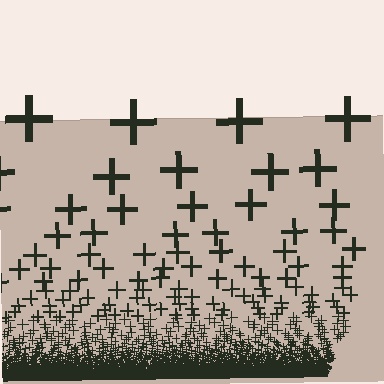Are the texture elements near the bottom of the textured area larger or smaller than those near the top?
Smaller. The gradient is inverted — elements near the bottom are smaller and denser.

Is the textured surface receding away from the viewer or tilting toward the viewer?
The surface appears to tilt toward the viewer. Texture elements get larger and sparser toward the top.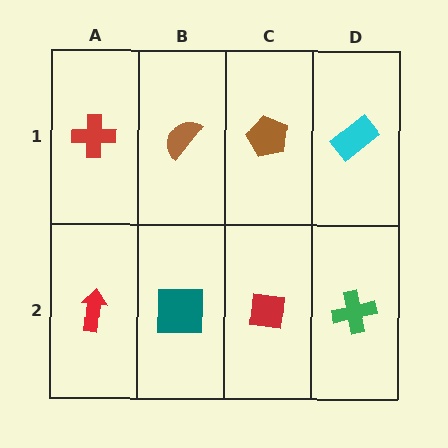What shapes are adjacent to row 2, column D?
A cyan rectangle (row 1, column D), a red square (row 2, column C).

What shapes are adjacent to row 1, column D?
A green cross (row 2, column D), a brown pentagon (row 1, column C).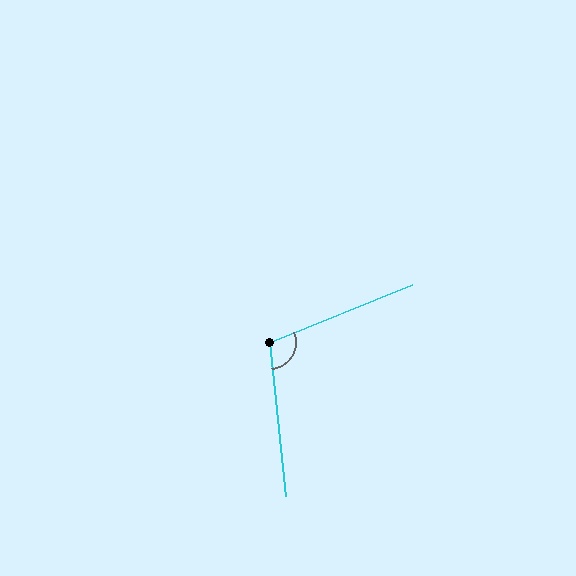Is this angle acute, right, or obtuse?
It is obtuse.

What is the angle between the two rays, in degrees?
Approximately 106 degrees.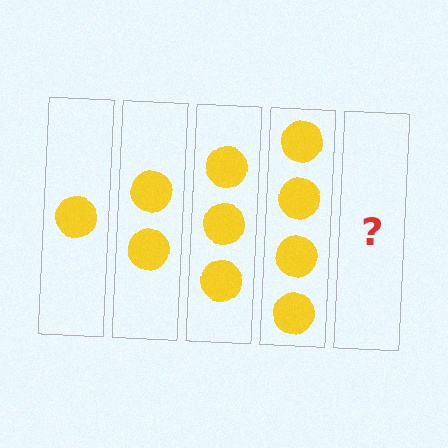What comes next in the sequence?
The next element should be 5 circles.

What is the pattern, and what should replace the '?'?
The pattern is that each step adds one more circle. The '?' should be 5 circles.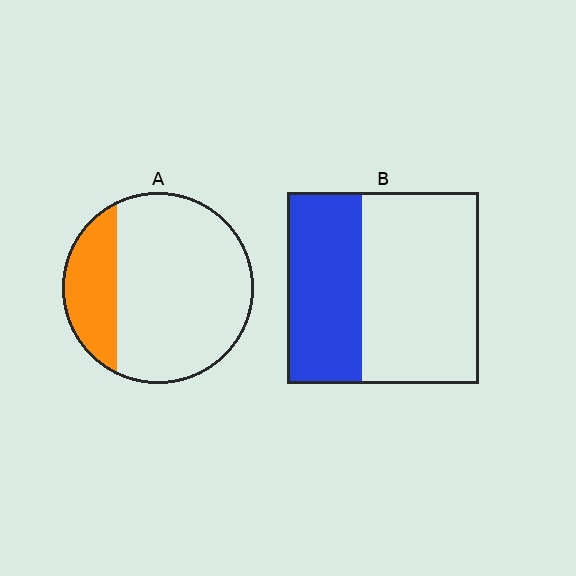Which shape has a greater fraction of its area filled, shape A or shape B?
Shape B.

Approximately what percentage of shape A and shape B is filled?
A is approximately 25% and B is approximately 40%.